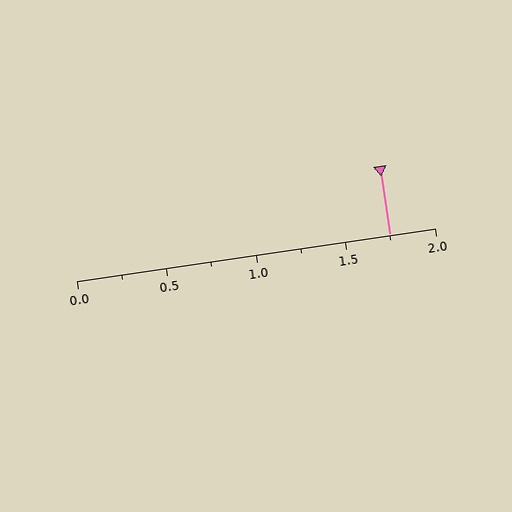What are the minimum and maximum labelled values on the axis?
The axis runs from 0.0 to 2.0.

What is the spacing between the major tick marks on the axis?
The major ticks are spaced 0.5 apart.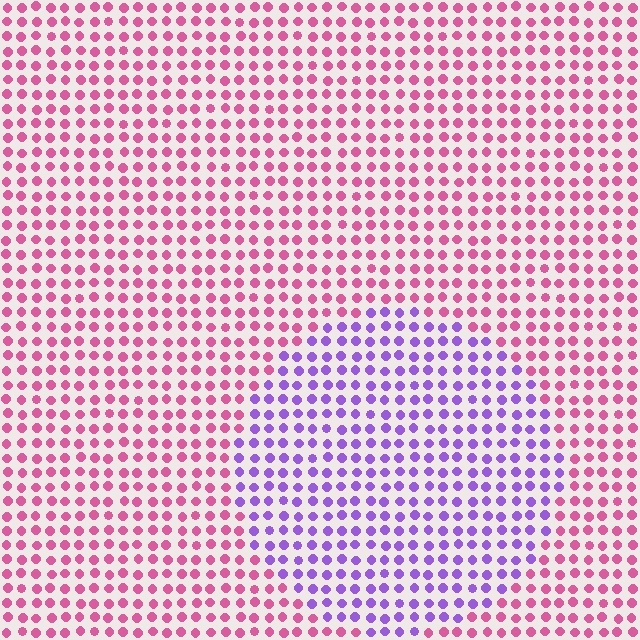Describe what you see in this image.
The image is filled with small pink elements in a uniform arrangement. A circle-shaped region is visible where the elements are tinted to a slightly different hue, forming a subtle color boundary.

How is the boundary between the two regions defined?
The boundary is defined purely by a slight shift in hue (about 59 degrees). Spacing, size, and orientation are identical on both sides.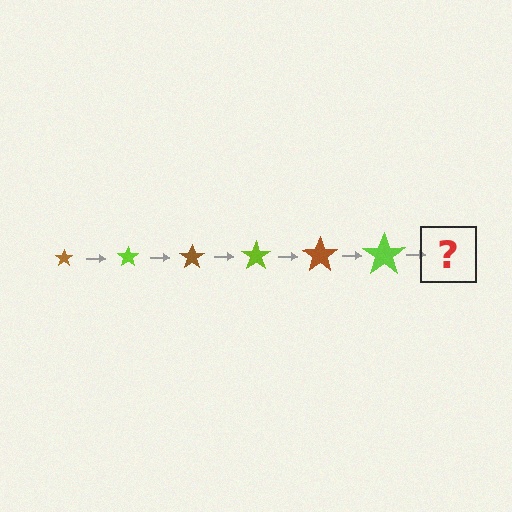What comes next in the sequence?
The next element should be a brown star, larger than the previous one.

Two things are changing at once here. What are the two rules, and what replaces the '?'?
The two rules are that the star grows larger each step and the color cycles through brown and lime. The '?' should be a brown star, larger than the previous one.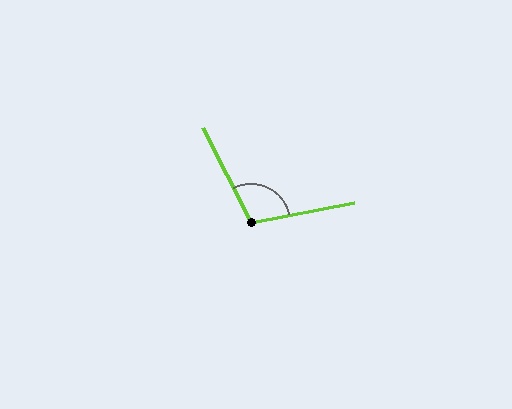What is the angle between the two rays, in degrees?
Approximately 106 degrees.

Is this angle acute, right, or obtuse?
It is obtuse.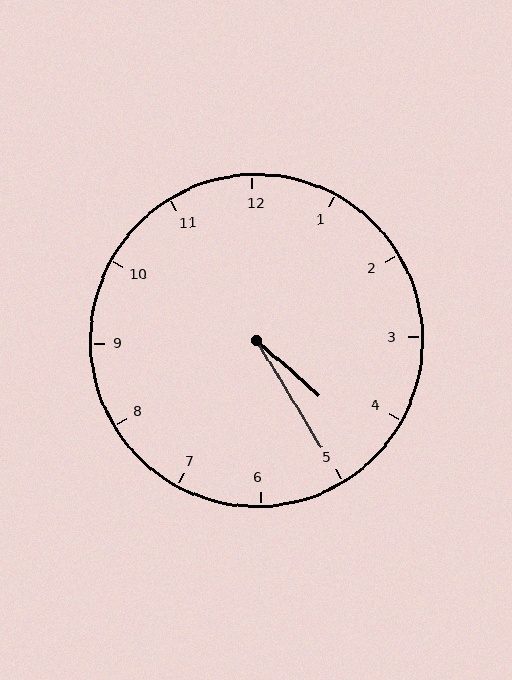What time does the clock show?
4:25.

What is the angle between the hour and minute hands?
Approximately 18 degrees.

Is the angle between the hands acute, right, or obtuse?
It is acute.